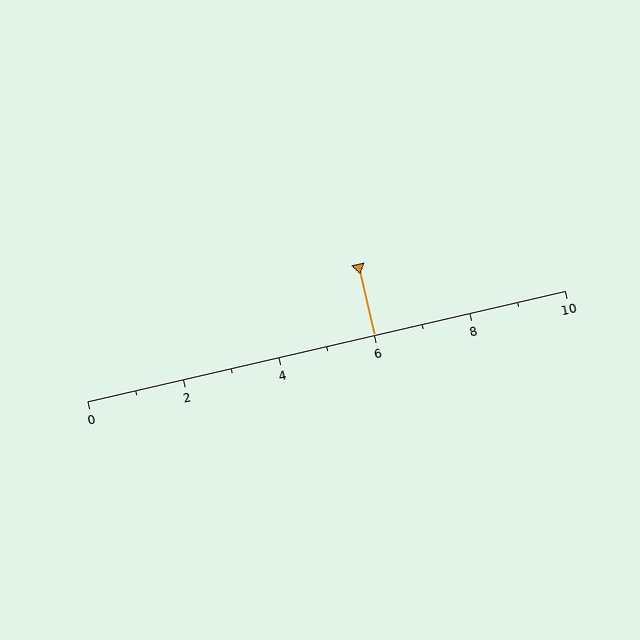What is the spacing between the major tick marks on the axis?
The major ticks are spaced 2 apart.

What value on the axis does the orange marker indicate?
The marker indicates approximately 6.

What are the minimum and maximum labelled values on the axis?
The axis runs from 0 to 10.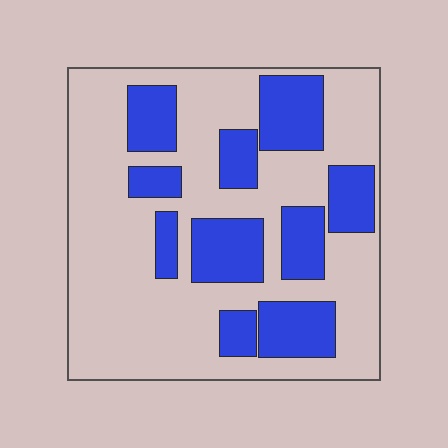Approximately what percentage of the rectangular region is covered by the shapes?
Approximately 30%.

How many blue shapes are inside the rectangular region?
10.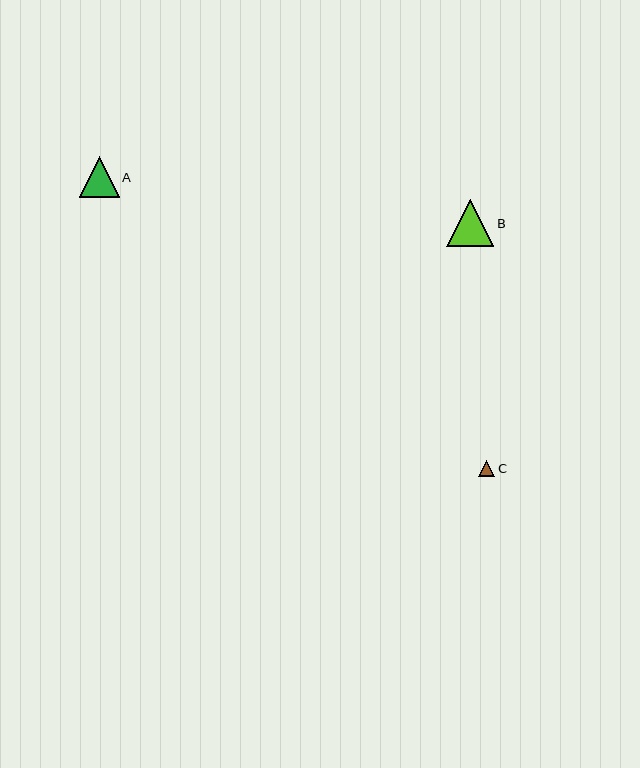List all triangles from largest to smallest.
From largest to smallest: B, A, C.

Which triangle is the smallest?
Triangle C is the smallest with a size of approximately 16 pixels.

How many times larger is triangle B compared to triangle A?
Triangle B is approximately 1.2 times the size of triangle A.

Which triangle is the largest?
Triangle B is the largest with a size of approximately 47 pixels.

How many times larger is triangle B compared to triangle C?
Triangle B is approximately 3.0 times the size of triangle C.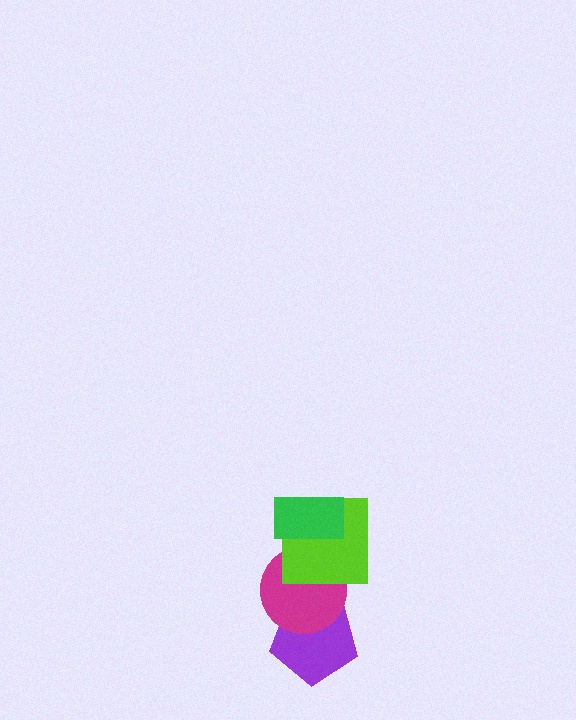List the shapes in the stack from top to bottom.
From top to bottom: the green rectangle, the lime square, the magenta circle, the purple pentagon.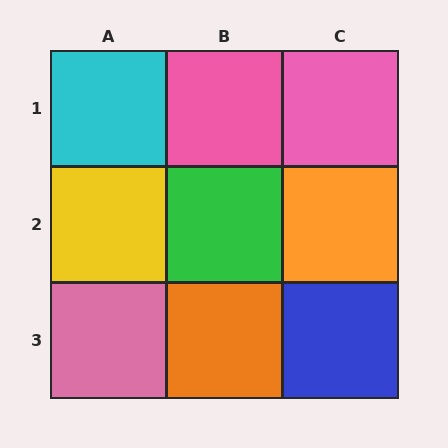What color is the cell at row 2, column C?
Orange.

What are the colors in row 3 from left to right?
Pink, orange, blue.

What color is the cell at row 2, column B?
Green.